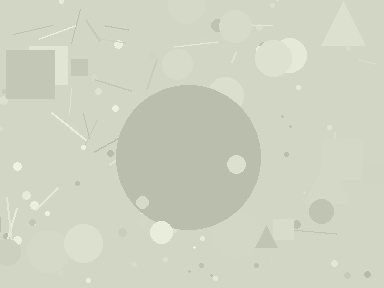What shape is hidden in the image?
A circle is hidden in the image.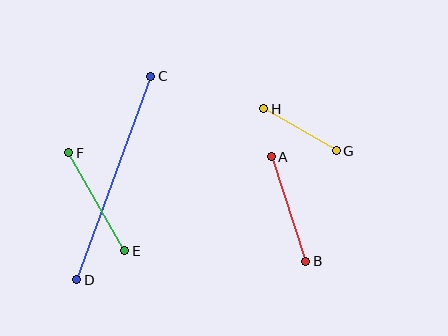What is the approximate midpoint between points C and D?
The midpoint is at approximately (114, 178) pixels.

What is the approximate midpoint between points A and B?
The midpoint is at approximately (288, 209) pixels.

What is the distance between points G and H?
The distance is approximately 84 pixels.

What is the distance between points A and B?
The distance is approximately 110 pixels.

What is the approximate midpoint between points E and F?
The midpoint is at approximately (97, 202) pixels.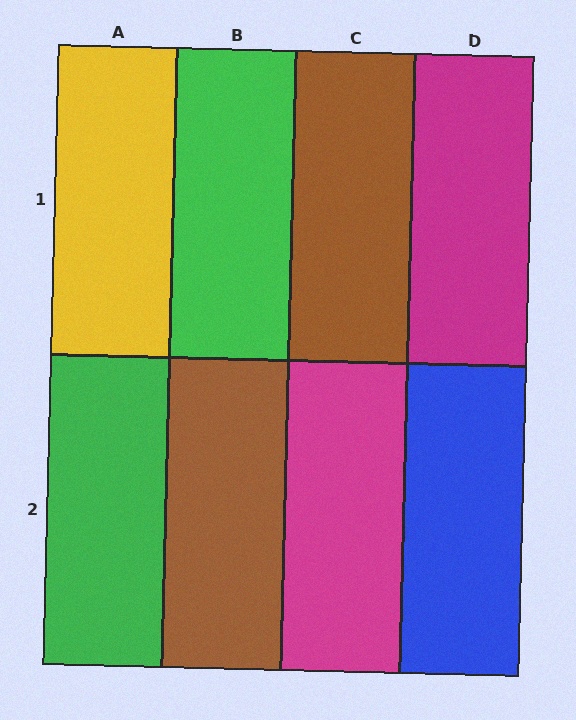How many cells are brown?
2 cells are brown.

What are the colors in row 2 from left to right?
Green, brown, magenta, blue.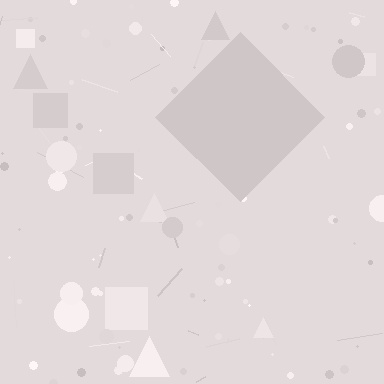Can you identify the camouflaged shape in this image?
The camouflaged shape is a diamond.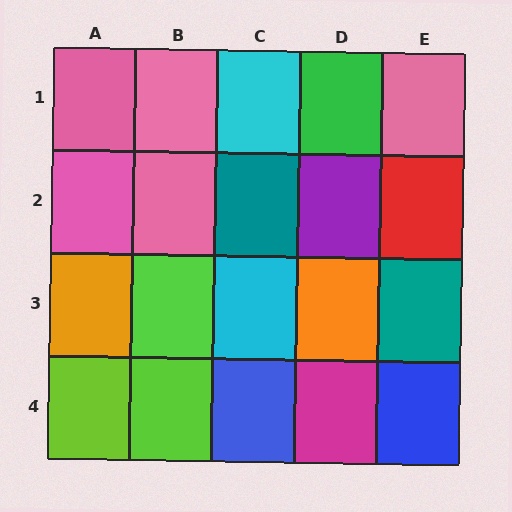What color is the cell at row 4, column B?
Lime.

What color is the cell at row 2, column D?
Purple.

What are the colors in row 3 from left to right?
Orange, lime, cyan, orange, teal.